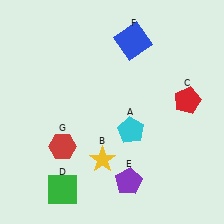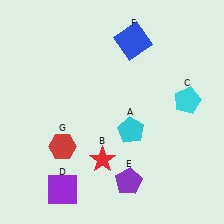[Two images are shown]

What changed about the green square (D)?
In Image 1, D is green. In Image 2, it changed to purple.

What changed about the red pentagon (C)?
In Image 1, C is red. In Image 2, it changed to cyan.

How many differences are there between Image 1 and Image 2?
There are 3 differences between the two images.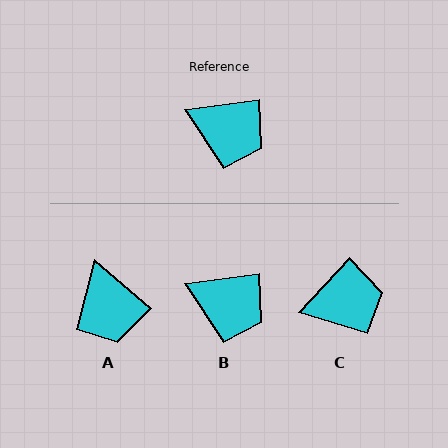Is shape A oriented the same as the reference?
No, it is off by about 47 degrees.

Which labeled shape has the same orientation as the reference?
B.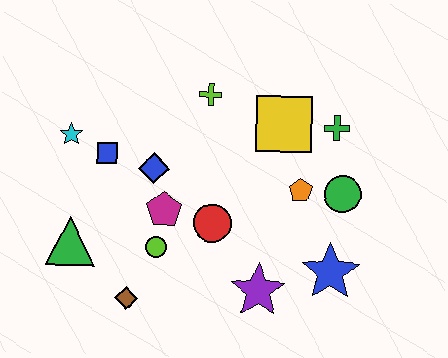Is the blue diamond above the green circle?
Yes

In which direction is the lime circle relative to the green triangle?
The lime circle is to the right of the green triangle.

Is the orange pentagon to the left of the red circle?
No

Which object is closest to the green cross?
The yellow square is closest to the green cross.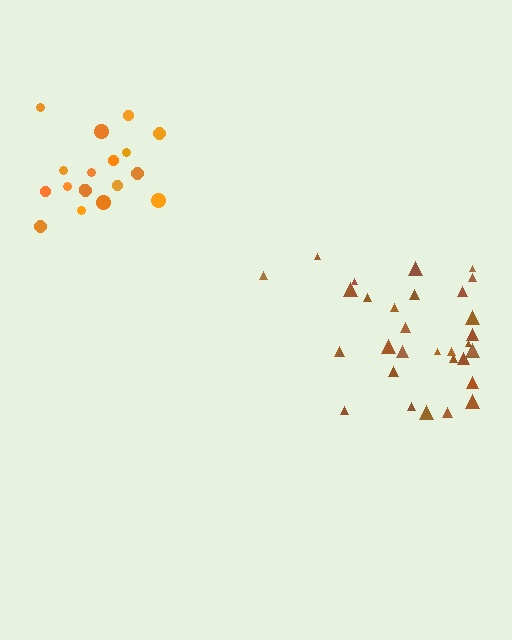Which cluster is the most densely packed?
Orange.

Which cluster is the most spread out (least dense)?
Brown.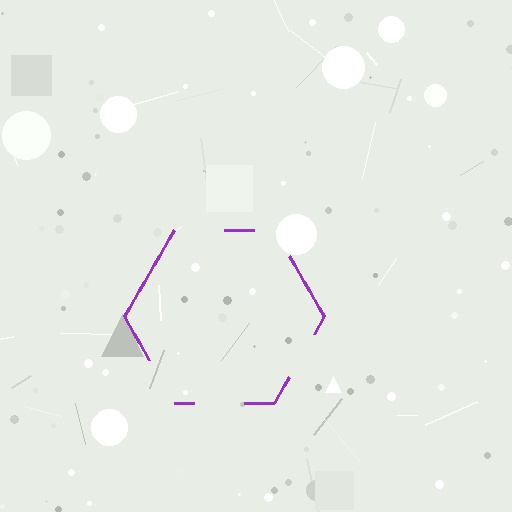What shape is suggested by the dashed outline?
The dashed outline suggests a hexagon.